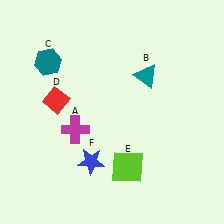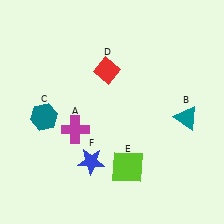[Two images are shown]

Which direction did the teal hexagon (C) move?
The teal hexagon (C) moved down.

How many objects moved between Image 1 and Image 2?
3 objects moved between the two images.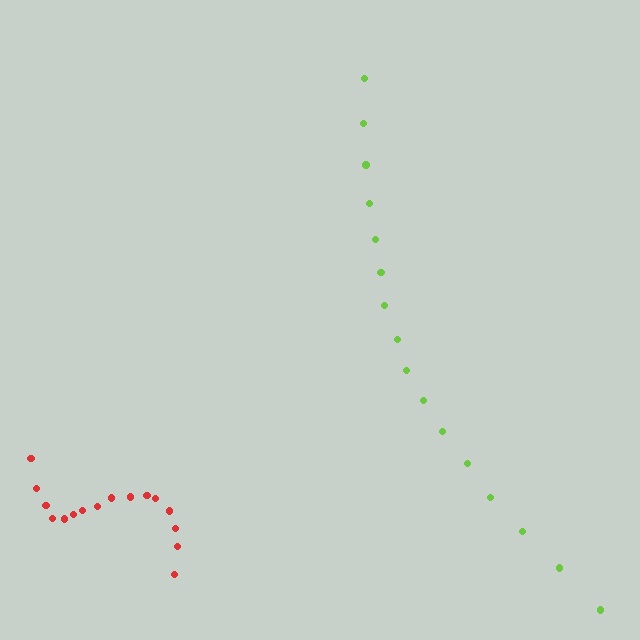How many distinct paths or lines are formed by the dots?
There are 2 distinct paths.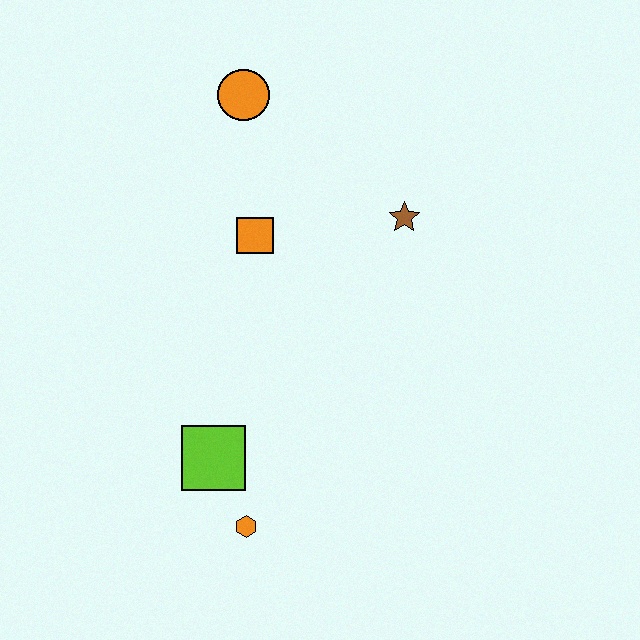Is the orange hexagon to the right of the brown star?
No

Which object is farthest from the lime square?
The orange circle is farthest from the lime square.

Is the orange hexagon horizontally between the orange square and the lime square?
Yes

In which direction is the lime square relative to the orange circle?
The lime square is below the orange circle.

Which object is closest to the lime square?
The orange hexagon is closest to the lime square.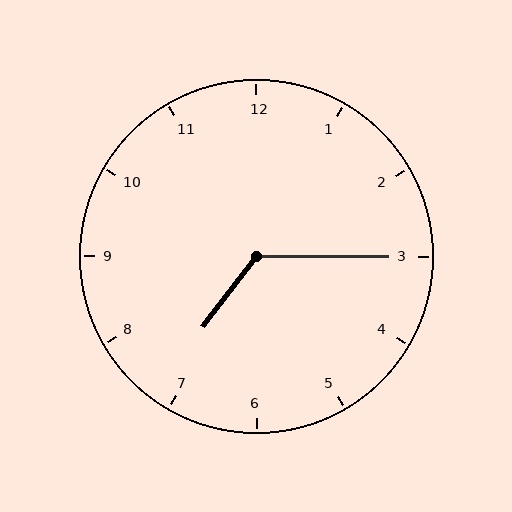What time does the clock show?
7:15.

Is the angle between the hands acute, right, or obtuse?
It is obtuse.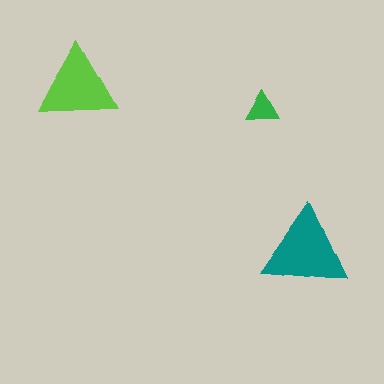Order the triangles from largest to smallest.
the teal one, the lime one, the green one.